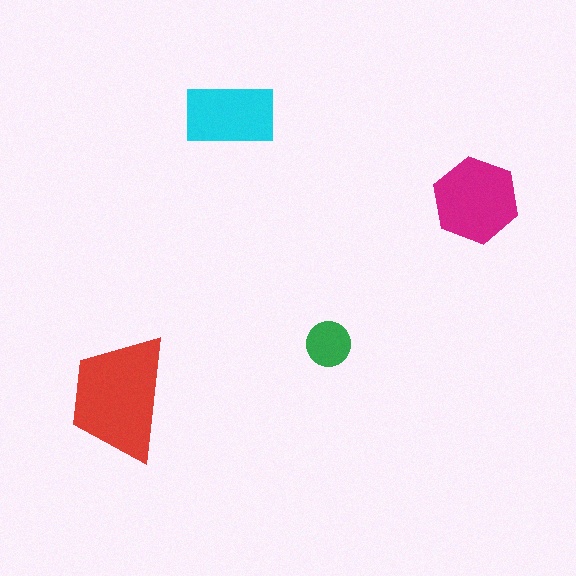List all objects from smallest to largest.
The green circle, the cyan rectangle, the magenta hexagon, the red trapezoid.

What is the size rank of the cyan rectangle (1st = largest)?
3rd.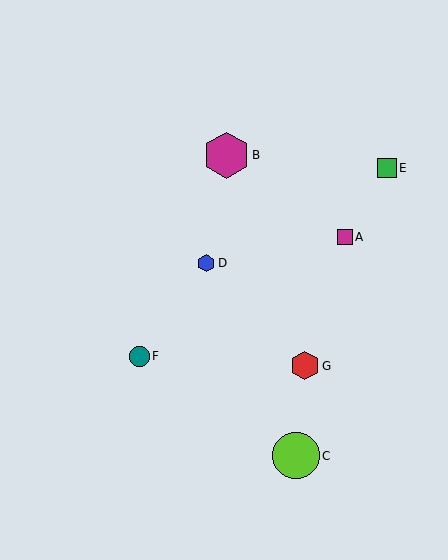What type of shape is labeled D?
Shape D is a blue hexagon.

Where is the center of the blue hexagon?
The center of the blue hexagon is at (206, 263).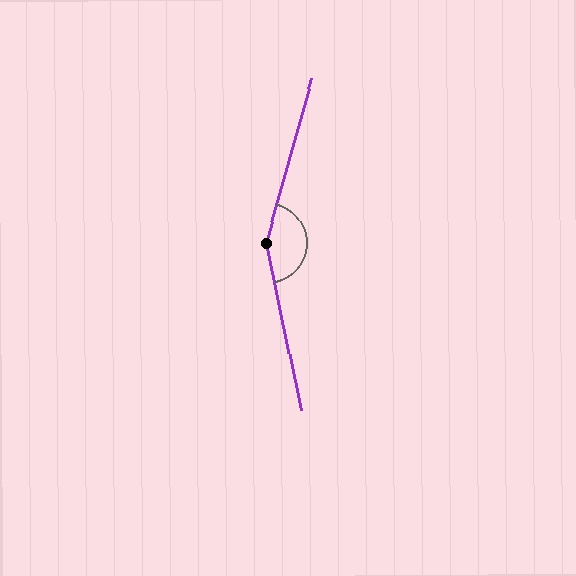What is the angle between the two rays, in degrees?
Approximately 153 degrees.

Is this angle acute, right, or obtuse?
It is obtuse.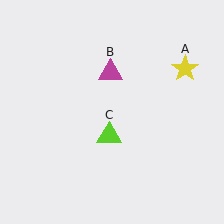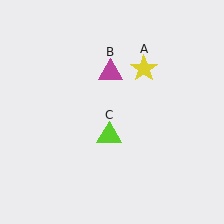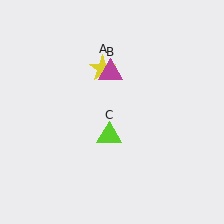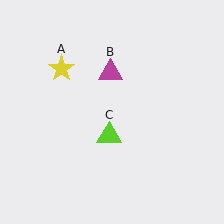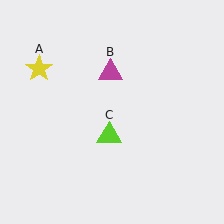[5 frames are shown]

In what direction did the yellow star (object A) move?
The yellow star (object A) moved left.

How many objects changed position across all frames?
1 object changed position: yellow star (object A).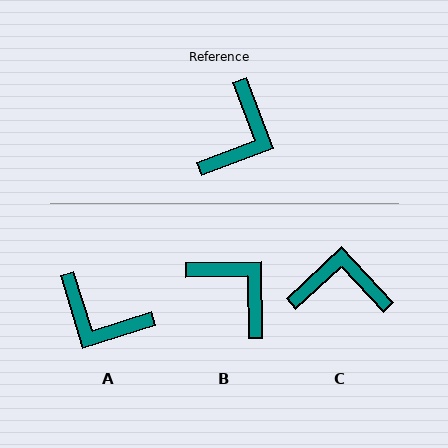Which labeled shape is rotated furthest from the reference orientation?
C, about 112 degrees away.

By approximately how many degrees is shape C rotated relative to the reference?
Approximately 112 degrees counter-clockwise.